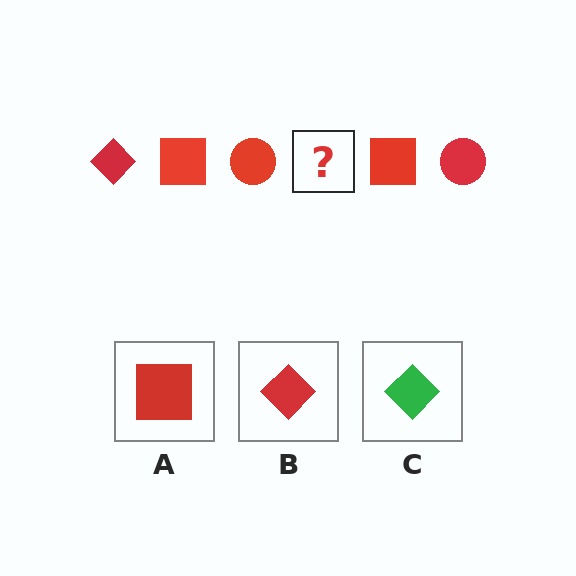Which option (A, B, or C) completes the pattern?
B.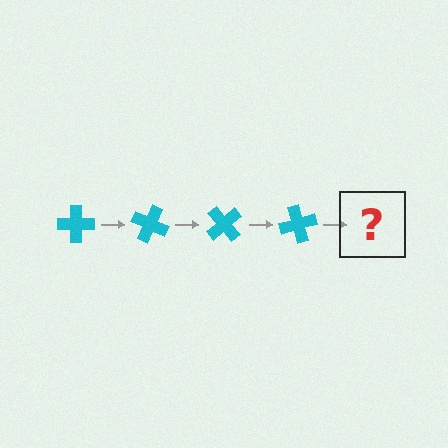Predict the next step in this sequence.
The next step is a cyan cross rotated 100 degrees.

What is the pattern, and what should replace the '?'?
The pattern is that the cross rotates 25 degrees each step. The '?' should be a cyan cross rotated 100 degrees.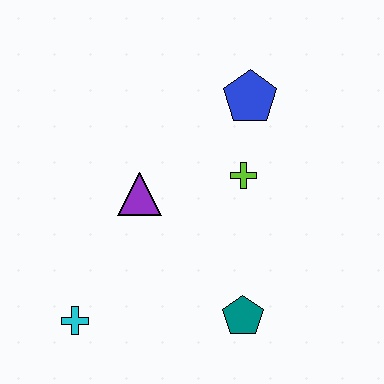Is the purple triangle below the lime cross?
Yes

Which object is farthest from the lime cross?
The cyan cross is farthest from the lime cross.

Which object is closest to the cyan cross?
The purple triangle is closest to the cyan cross.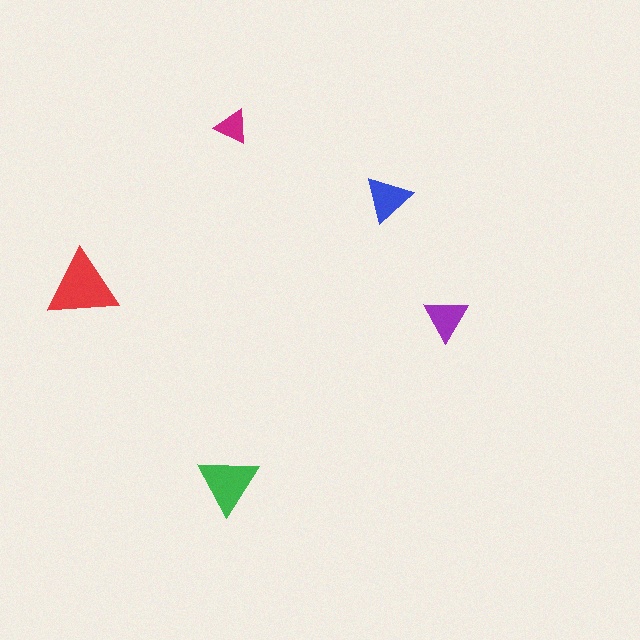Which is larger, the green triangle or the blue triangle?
The green one.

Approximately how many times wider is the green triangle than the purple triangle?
About 1.5 times wider.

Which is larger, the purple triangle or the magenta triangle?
The purple one.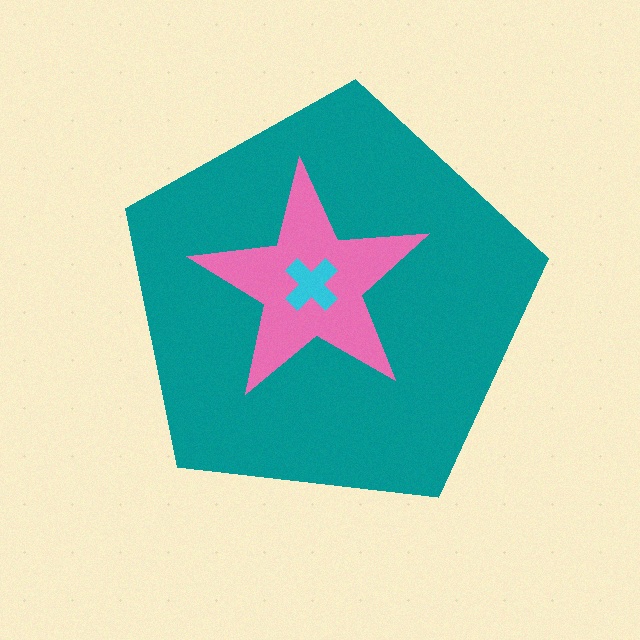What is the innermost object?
The cyan cross.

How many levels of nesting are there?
3.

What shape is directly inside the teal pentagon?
The pink star.